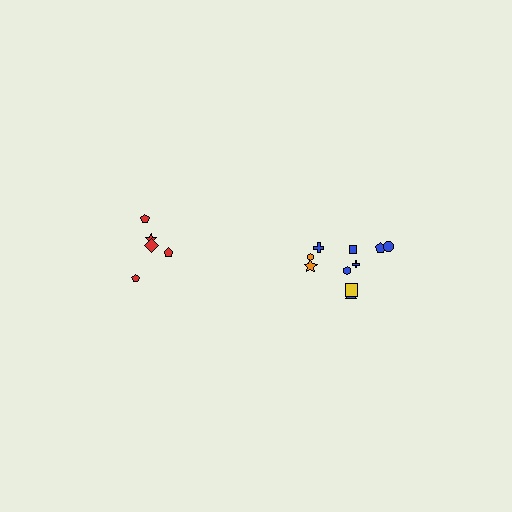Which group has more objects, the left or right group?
The right group.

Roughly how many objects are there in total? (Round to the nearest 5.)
Roughly 15 objects in total.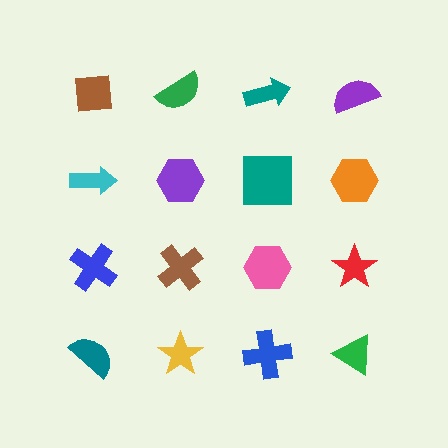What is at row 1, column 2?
A green semicircle.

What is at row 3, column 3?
A pink hexagon.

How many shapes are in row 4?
4 shapes.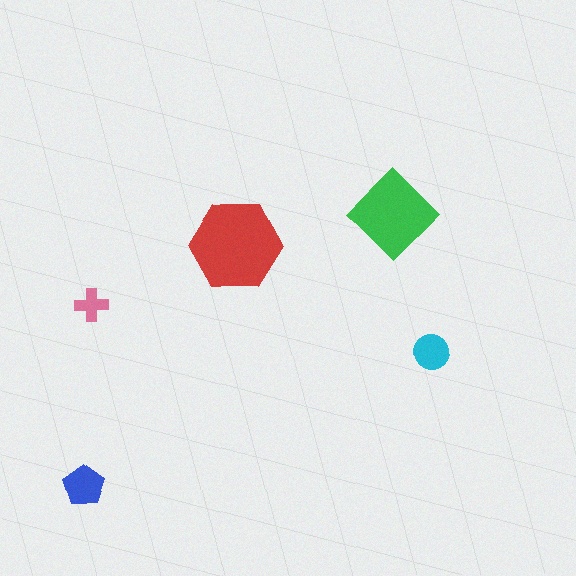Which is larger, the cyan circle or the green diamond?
The green diamond.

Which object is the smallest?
The pink cross.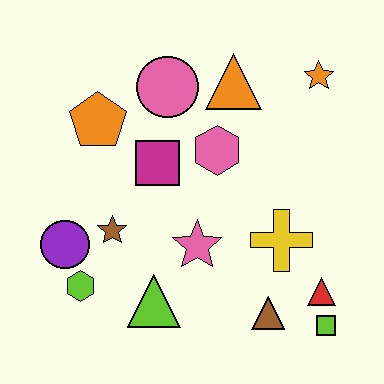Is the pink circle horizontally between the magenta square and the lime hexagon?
No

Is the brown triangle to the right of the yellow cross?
No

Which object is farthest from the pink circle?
The lime square is farthest from the pink circle.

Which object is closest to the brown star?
The purple circle is closest to the brown star.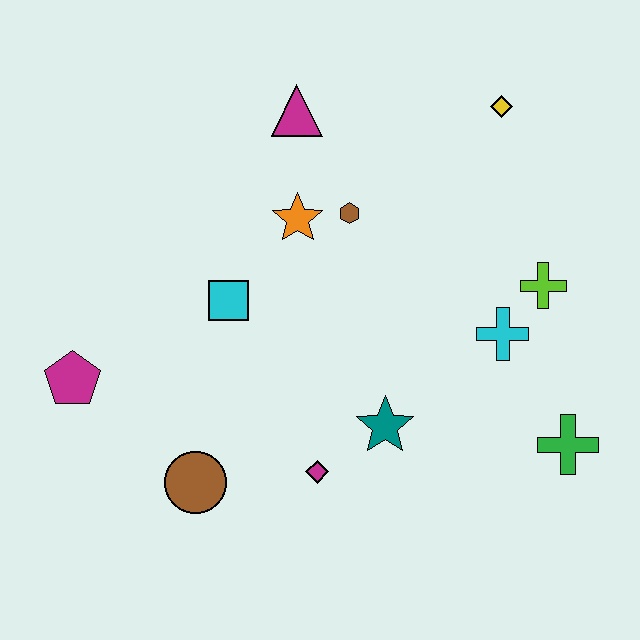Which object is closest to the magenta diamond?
The teal star is closest to the magenta diamond.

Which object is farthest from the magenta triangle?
The green cross is farthest from the magenta triangle.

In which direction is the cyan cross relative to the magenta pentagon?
The cyan cross is to the right of the magenta pentagon.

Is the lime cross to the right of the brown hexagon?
Yes